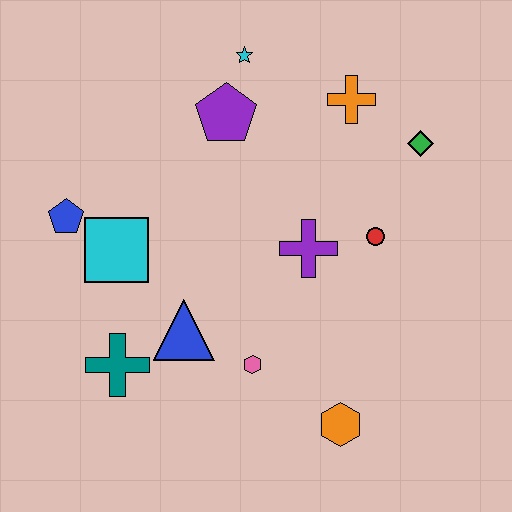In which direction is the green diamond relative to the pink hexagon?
The green diamond is above the pink hexagon.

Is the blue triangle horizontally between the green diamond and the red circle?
No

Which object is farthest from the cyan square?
The green diamond is farthest from the cyan square.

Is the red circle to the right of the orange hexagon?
Yes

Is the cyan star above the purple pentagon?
Yes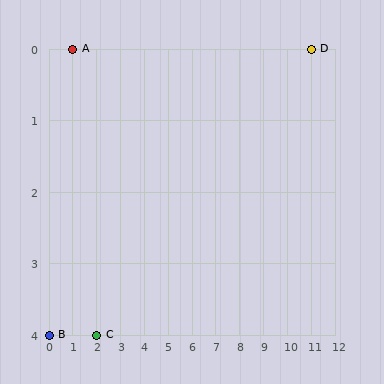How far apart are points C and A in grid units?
Points C and A are 1 column and 4 rows apart (about 4.1 grid units diagonally).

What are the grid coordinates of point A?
Point A is at grid coordinates (1, 0).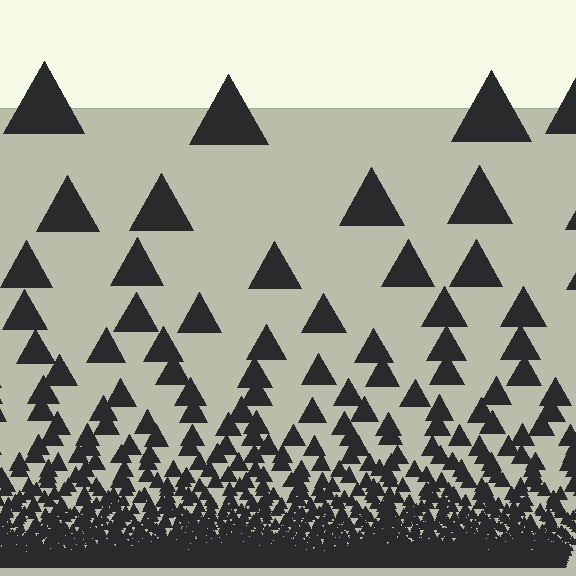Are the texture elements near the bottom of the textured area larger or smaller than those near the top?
Smaller. The gradient is inverted — elements near the bottom are smaller and denser.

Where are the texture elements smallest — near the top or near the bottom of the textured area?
Near the bottom.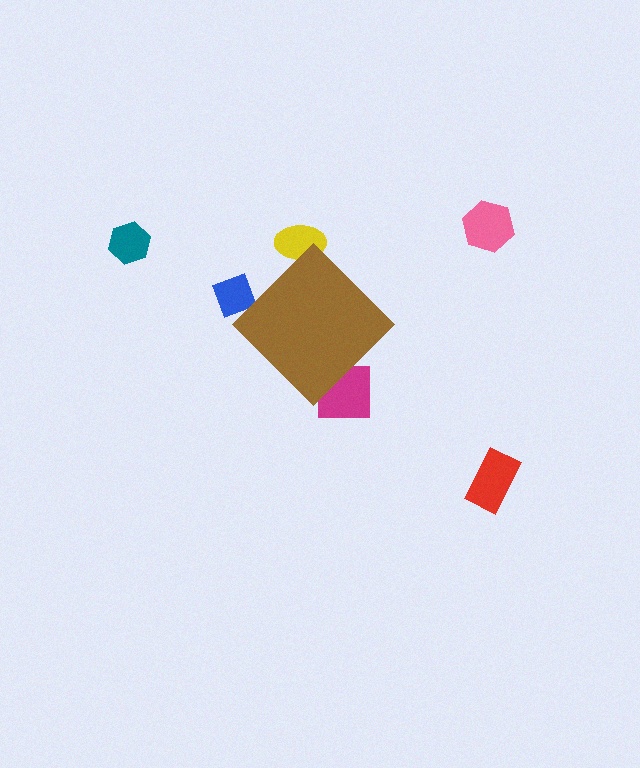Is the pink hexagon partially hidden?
No, the pink hexagon is fully visible.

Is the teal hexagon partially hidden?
No, the teal hexagon is fully visible.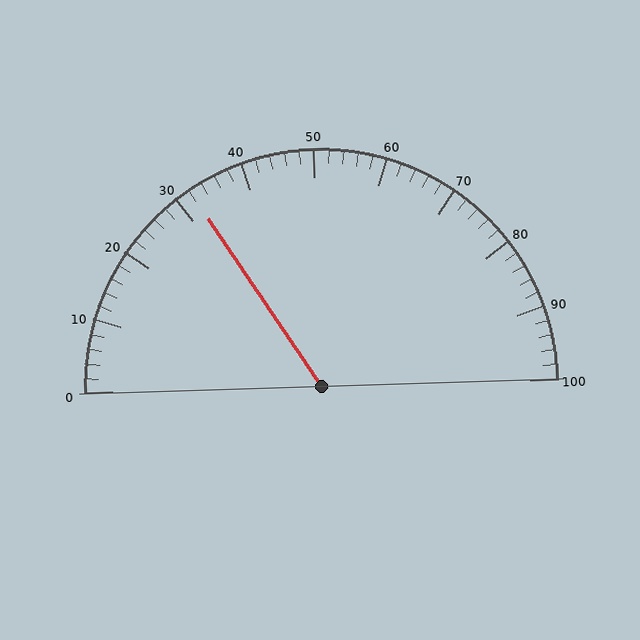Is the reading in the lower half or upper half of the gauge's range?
The reading is in the lower half of the range (0 to 100).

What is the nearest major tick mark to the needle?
The nearest major tick mark is 30.